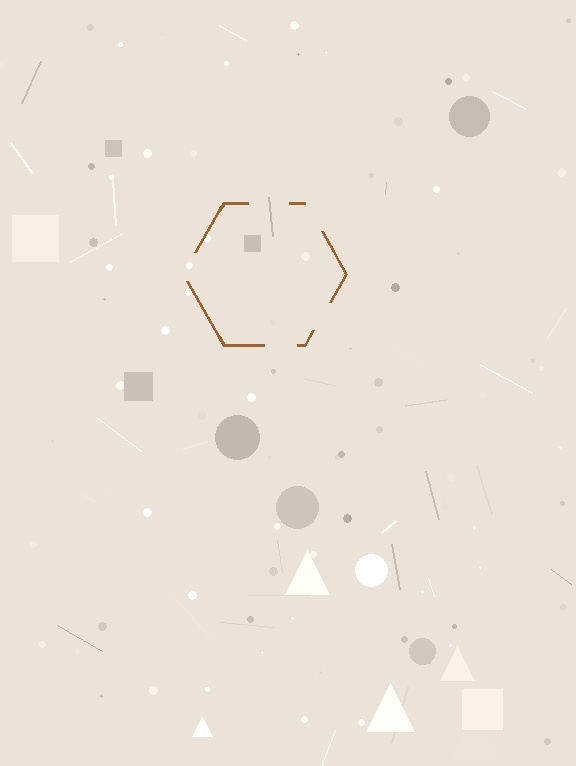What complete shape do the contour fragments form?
The contour fragments form a hexagon.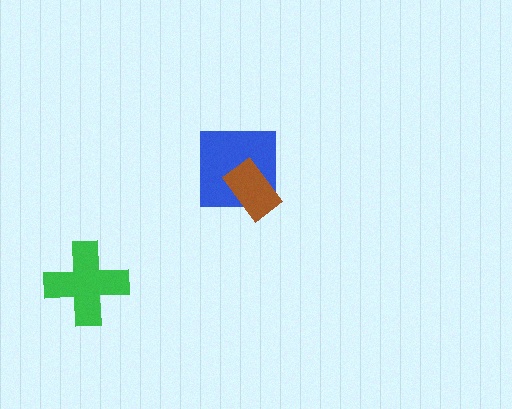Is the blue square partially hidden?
Yes, it is partially covered by another shape.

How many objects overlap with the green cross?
0 objects overlap with the green cross.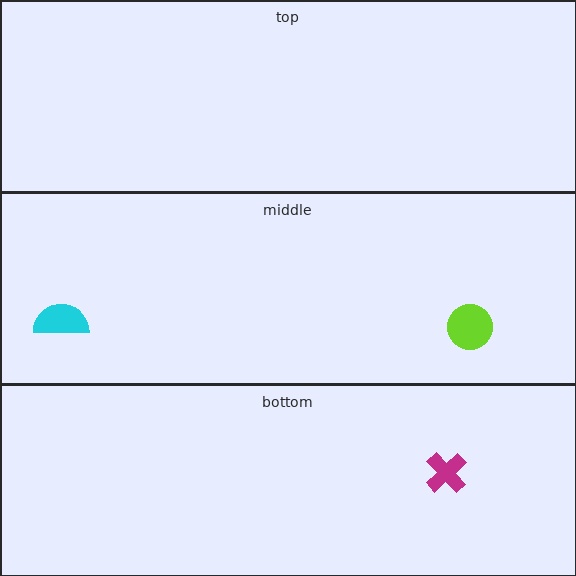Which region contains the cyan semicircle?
The middle region.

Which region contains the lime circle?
The middle region.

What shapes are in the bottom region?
The magenta cross.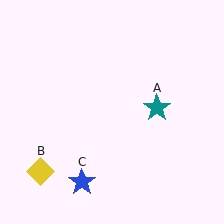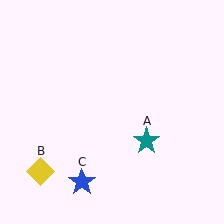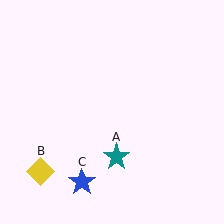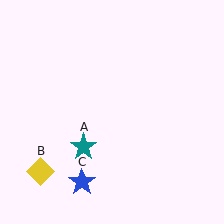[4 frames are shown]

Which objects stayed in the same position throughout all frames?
Yellow diamond (object B) and blue star (object C) remained stationary.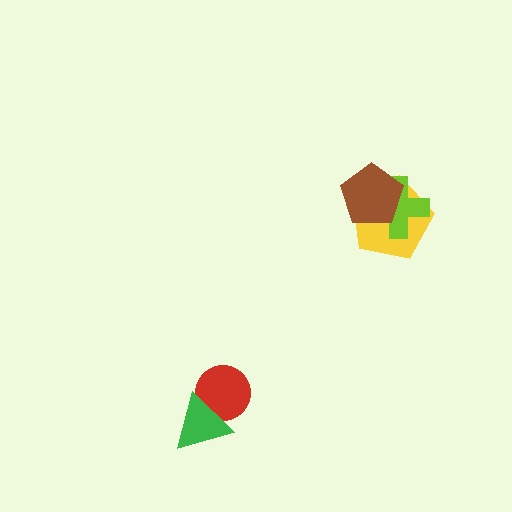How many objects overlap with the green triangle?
1 object overlaps with the green triangle.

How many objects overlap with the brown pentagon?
2 objects overlap with the brown pentagon.